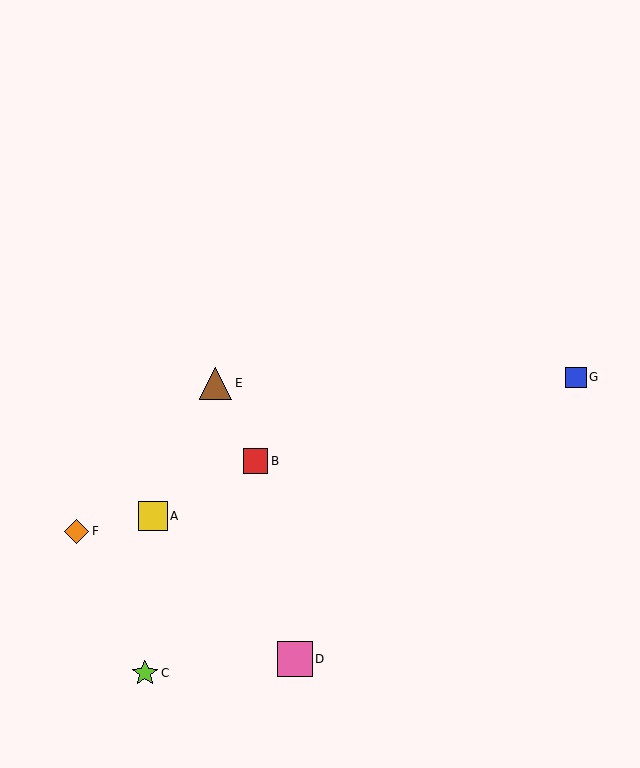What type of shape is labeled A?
Shape A is a yellow square.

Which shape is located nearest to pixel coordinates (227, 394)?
The brown triangle (labeled E) at (216, 383) is nearest to that location.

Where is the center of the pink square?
The center of the pink square is at (295, 659).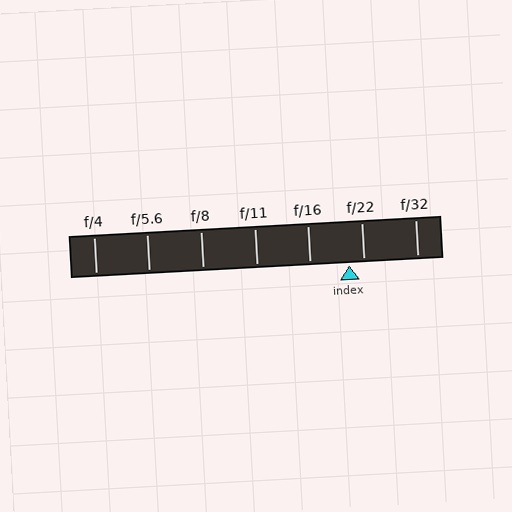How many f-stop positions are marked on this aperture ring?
There are 7 f-stop positions marked.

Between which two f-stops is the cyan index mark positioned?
The index mark is between f/16 and f/22.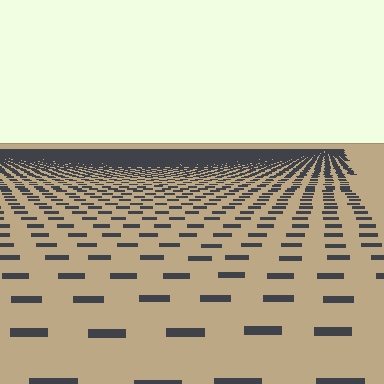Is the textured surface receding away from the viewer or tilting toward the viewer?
The surface is receding away from the viewer. Texture elements get smaller and denser toward the top.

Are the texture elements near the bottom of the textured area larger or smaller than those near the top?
Larger. Near the bottom, elements are closer to the viewer and appear at a bigger on-screen size.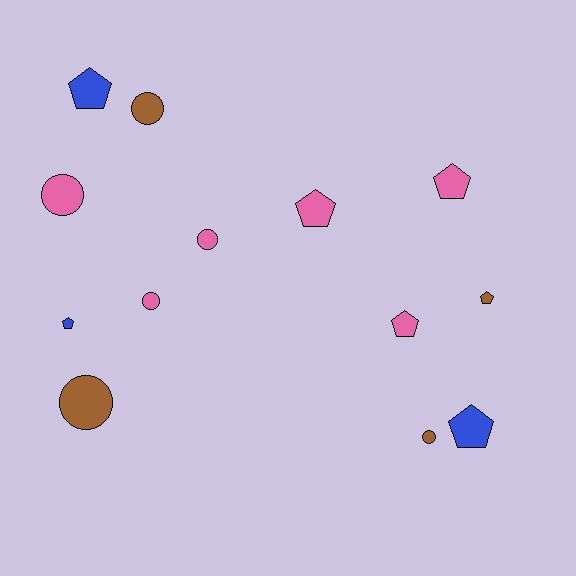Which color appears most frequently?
Pink, with 6 objects.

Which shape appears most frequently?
Pentagon, with 7 objects.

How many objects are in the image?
There are 13 objects.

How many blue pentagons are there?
There are 3 blue pentagons.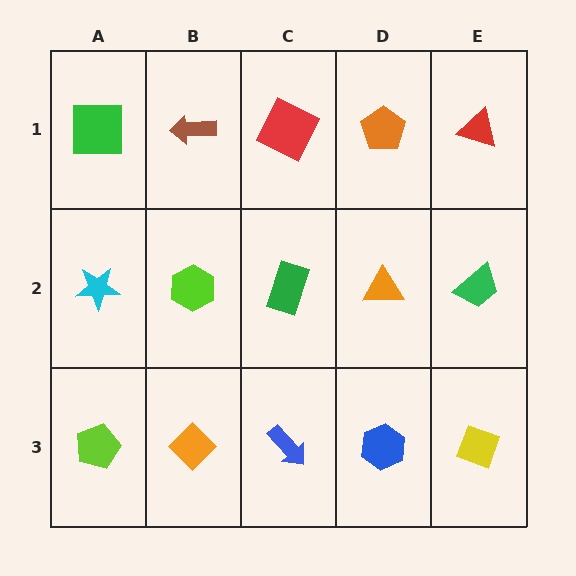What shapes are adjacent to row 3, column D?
An orange triangle (row 2, column D), a blue arrow (row 3, column C), a yellow diamond (row 3, column E).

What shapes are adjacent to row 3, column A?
A cyan star (row 2, column A), an orange diamond (row 3, column B).